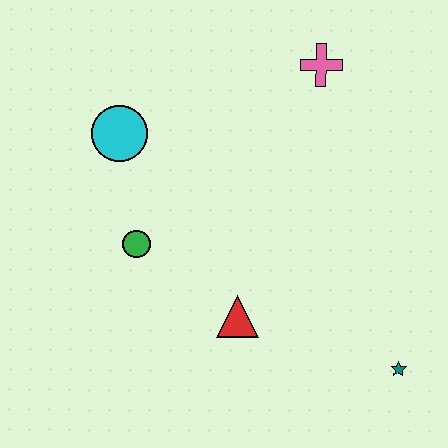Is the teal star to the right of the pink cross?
Yes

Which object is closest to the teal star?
The red triangle is closest to the teal star.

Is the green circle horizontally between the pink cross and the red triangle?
No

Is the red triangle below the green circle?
Yes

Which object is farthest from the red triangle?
The pink cross is farthest from the red triangle.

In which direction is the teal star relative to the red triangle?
The teal star is to the right of the red triangle.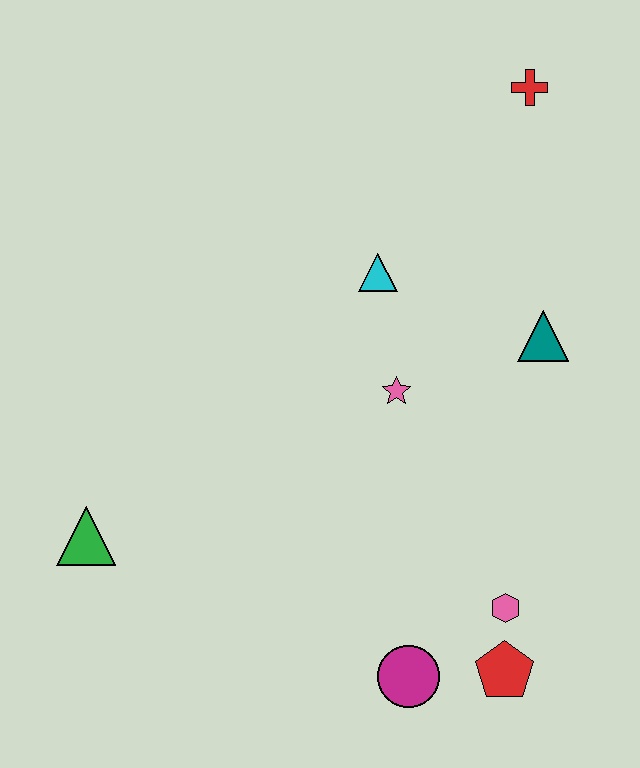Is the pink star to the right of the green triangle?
Yes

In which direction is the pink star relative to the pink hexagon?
The pink star is above the pink hexagon.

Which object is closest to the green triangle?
The pink star is closest to the green triangle.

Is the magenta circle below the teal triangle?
Yes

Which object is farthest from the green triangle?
The red cross is farthest from the green triangle.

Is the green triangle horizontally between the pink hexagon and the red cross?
No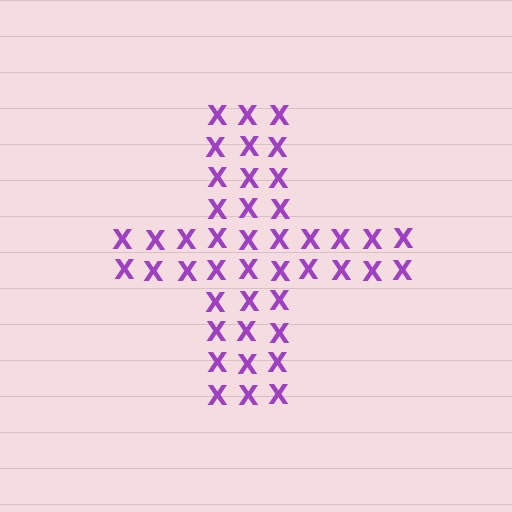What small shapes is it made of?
It is made of small letter X's.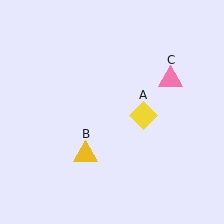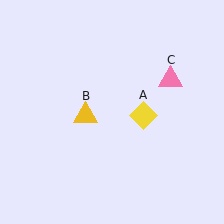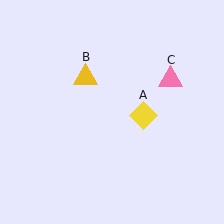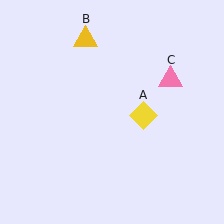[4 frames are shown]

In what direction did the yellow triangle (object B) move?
The yellow triangle (object B) moved up.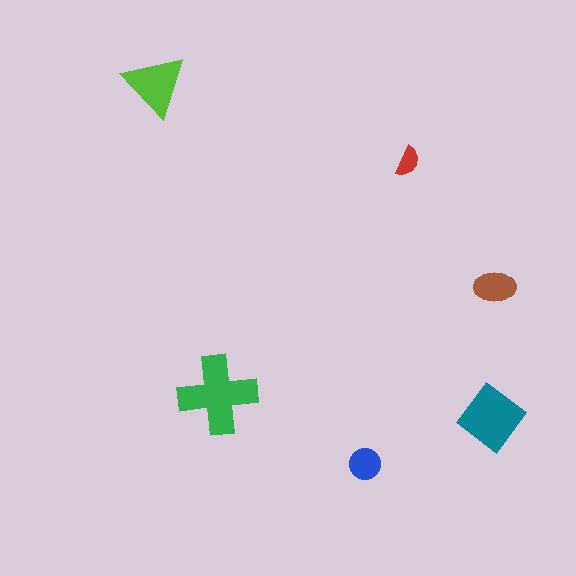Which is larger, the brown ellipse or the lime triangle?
The lime triangle.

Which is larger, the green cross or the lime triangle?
The green cross.